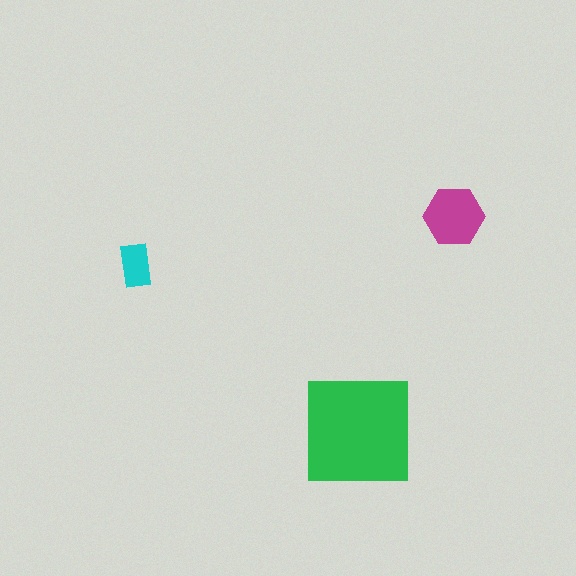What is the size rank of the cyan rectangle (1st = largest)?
3rd.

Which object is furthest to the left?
The cyan rectangle is leftmost.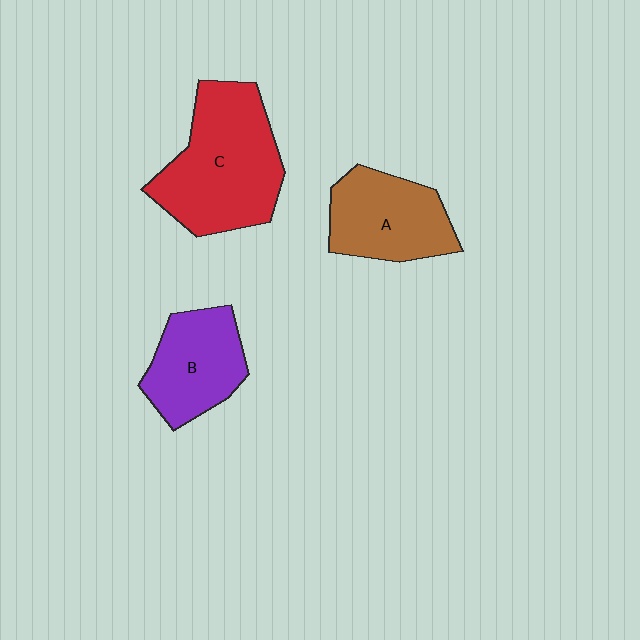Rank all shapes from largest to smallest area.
From largest to smallest: C (red), A (brown), B (purple).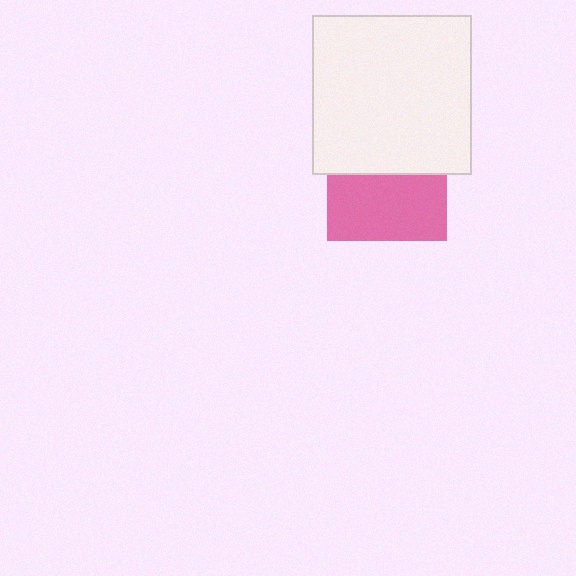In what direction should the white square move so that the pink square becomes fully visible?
The white square should move up. That is the shortest direction to clear the overlap and leave the pink square fully visible.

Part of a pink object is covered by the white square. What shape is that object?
It is a square.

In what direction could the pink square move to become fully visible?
The pink square could move down. That would shift it out from behind the white square entirely.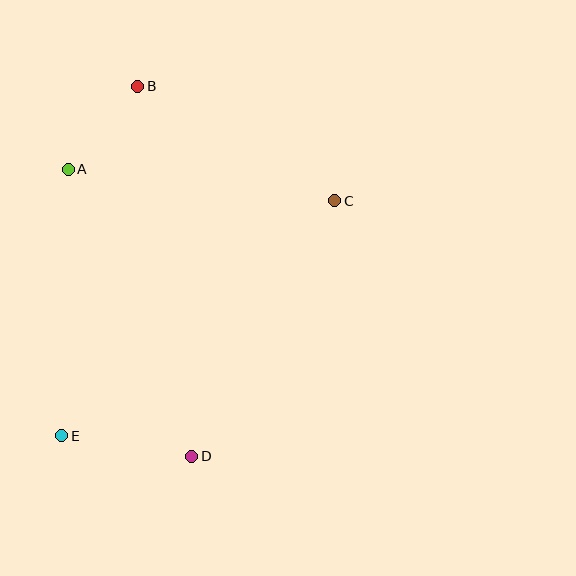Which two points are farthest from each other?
Points B and D are farthest from each other.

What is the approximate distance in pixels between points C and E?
The distance between C and E is approximately 360 pixels.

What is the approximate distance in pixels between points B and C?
The distance between B and C is approximately 228 pixels.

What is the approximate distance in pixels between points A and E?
The distance between A and E is approximately 267 pixels.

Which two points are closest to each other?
Points A and B are closest to each other.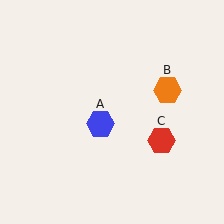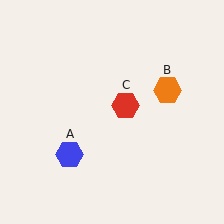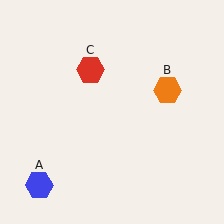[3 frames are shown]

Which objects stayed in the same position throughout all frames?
Orange hexagon (object B) remained stationary.